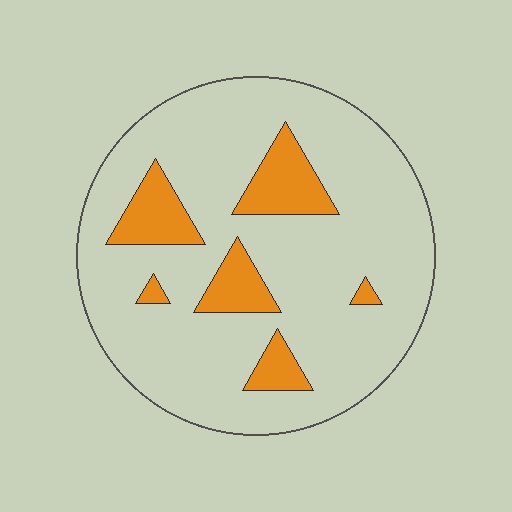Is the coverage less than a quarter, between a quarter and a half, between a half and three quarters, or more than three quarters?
Less than a quarter.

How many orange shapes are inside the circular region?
6.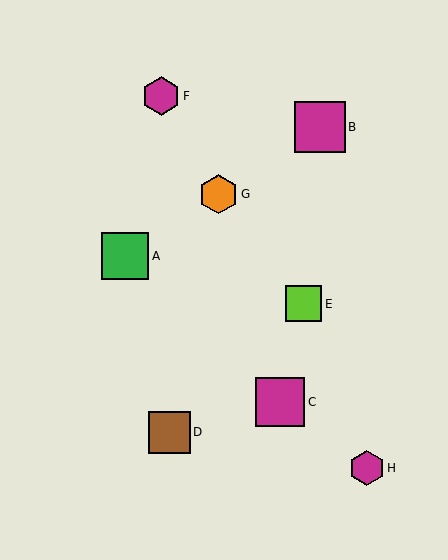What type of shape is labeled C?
Shape C is a magenta square.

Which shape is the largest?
The magenta square (labeled B) is the largest.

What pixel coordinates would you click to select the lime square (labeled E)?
Click at (304, 304) to select the lime square E.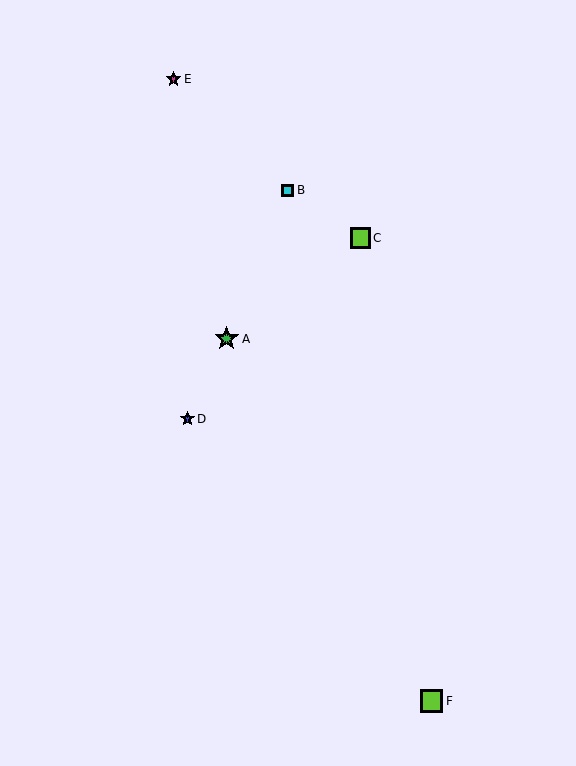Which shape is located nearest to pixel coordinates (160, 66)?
The magenta star (labeled E) at (174, 79) is nearest to that location.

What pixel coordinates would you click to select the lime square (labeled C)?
Click at (360, 238) to select the lime square C.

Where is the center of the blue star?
The center of the blue star is at (187, 419).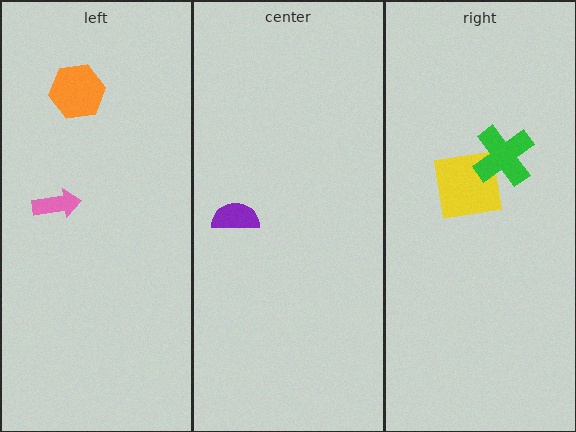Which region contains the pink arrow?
The left region.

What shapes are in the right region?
The yellow square, the green cross.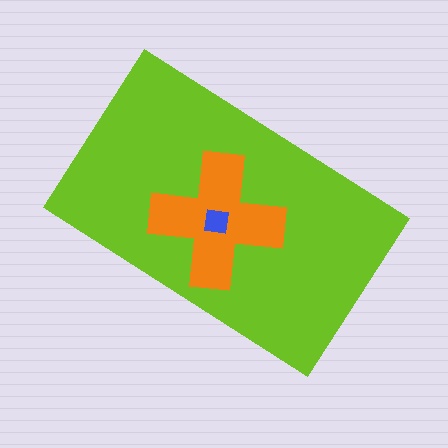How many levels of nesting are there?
3.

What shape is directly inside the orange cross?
The blue square.